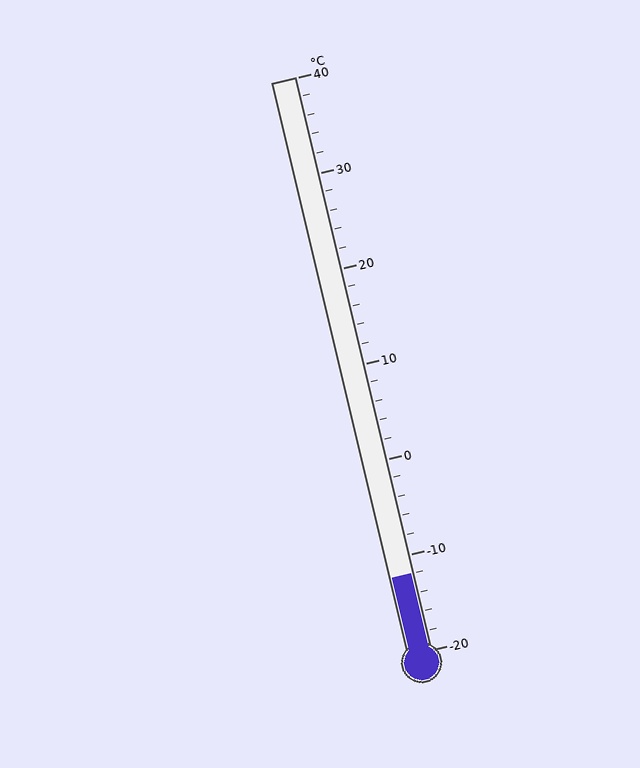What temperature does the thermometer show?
The thermometer shows approximately -12°C.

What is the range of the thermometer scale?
The thermometer scale ranges from -20°C to 40°C.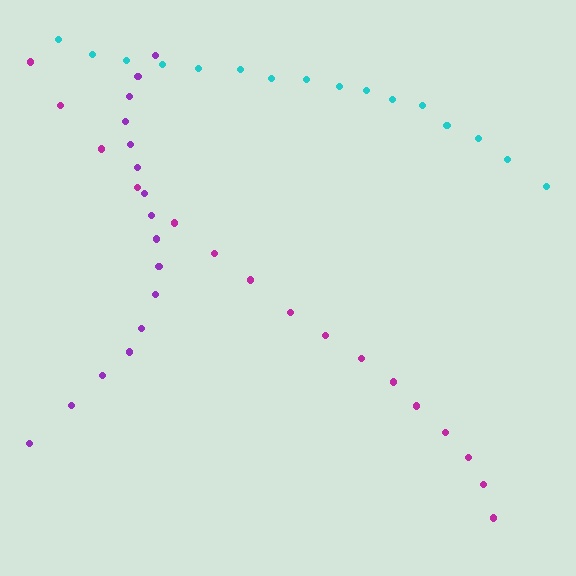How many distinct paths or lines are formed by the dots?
There are 3 distinct paths.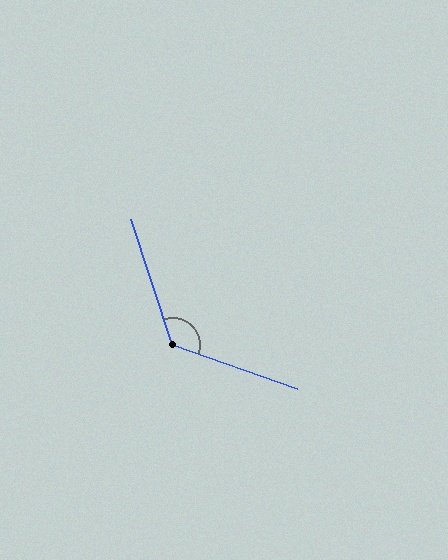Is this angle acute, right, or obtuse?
It is obtuse.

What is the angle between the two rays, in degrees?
Approximately 127 degrees.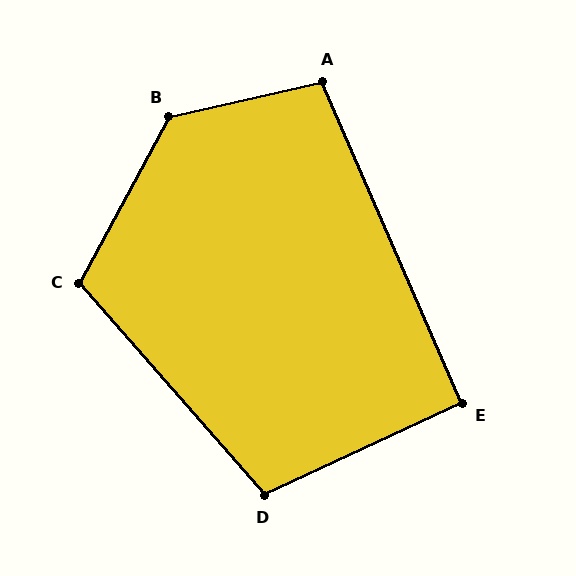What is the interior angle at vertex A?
Approximately 101 degrees (obtuse).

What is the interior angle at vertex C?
Approximately 111 degrees (obtuse).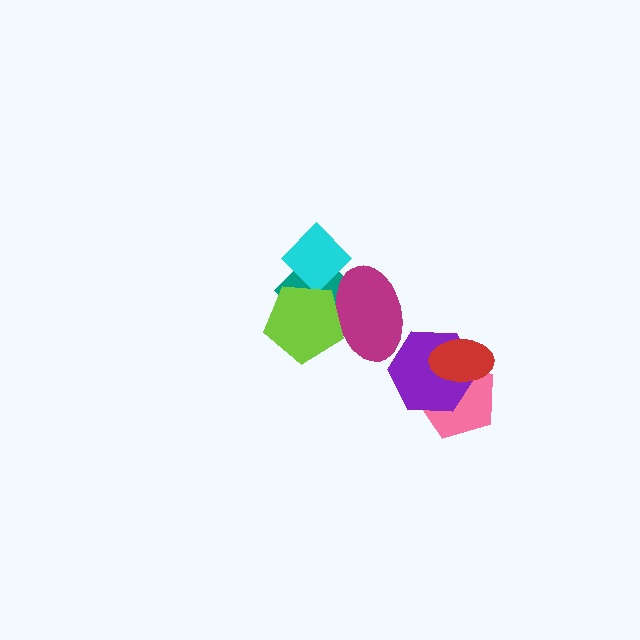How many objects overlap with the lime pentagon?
3 objects overlap with the lime pentagon.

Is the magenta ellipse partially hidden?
Yes, it is partially covered by another shape.